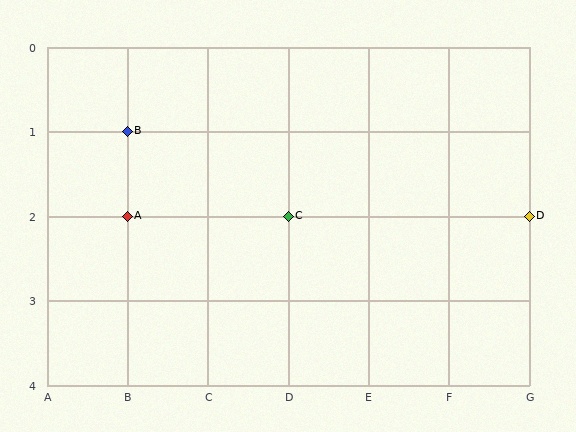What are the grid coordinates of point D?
Point D is at grid coordinates (G, 2).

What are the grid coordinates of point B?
Point B is at grid coordinates (B, 1).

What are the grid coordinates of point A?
Point A is at grid coordinates (B, 2).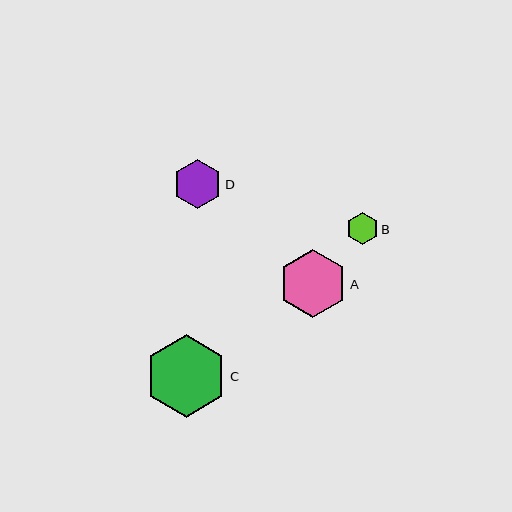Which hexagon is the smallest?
Hexagon B is the smallest with a size of approximately 32 pixels.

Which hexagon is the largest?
Hexagon C is the largest with a size of approximately 82 pixels.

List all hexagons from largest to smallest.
From largest to smallest: C, A, D, B.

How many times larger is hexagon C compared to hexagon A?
Hexagon C is approximately 1.2 times the size of hexagon A.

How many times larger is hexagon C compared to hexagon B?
Hexagon C is approximately 2.6 times the size of hexagon B.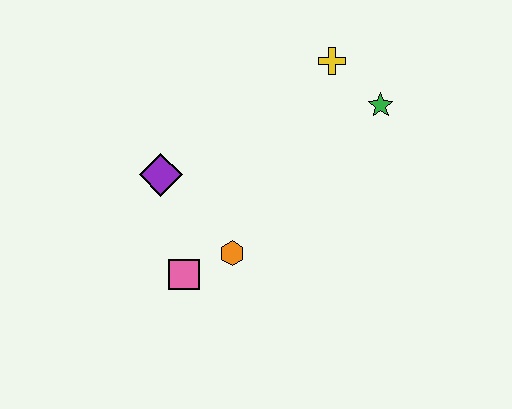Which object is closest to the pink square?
The orange hexagon is closest to the pink square.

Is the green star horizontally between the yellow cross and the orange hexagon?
No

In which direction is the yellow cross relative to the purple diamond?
The yellow cross is to the right of the purple diamond.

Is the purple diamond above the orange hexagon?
Yes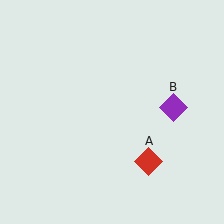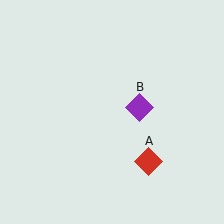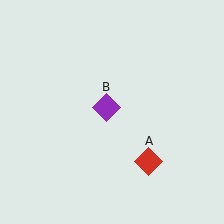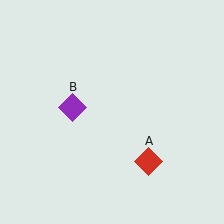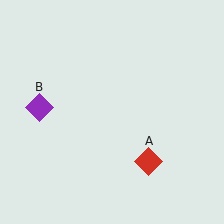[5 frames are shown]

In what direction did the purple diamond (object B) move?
The purple diamond (object B) moved left.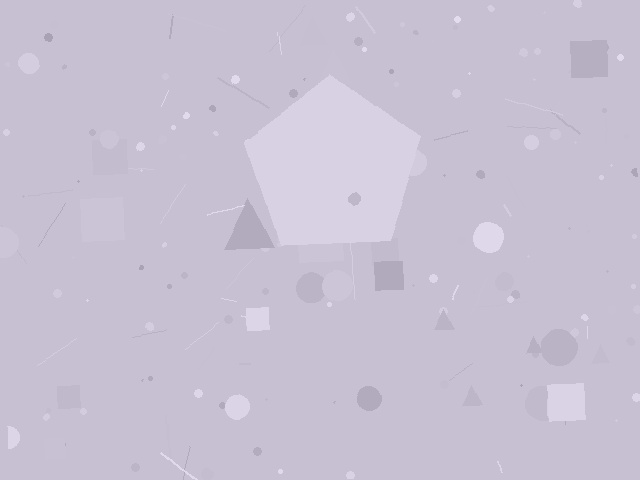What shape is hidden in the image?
A pentagon is hidden in the image.